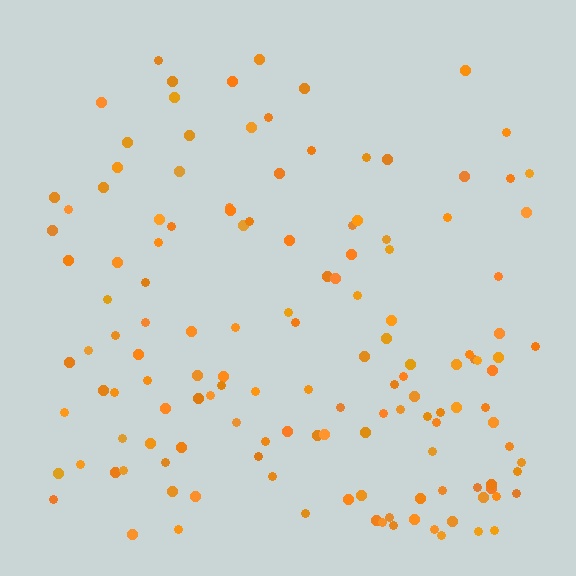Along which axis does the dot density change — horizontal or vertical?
Vertical.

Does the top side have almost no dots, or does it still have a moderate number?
Still a moderate number, just noticeably fewer than the bottom.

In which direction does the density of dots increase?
From top to bottom, with the bottom side densest.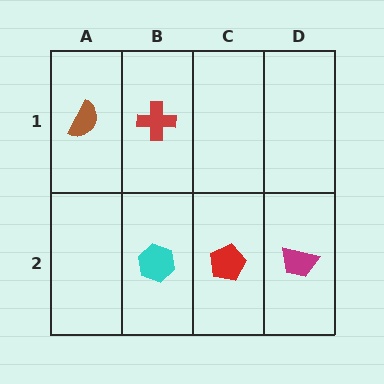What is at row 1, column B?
A red cross.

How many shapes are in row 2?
3 shapes.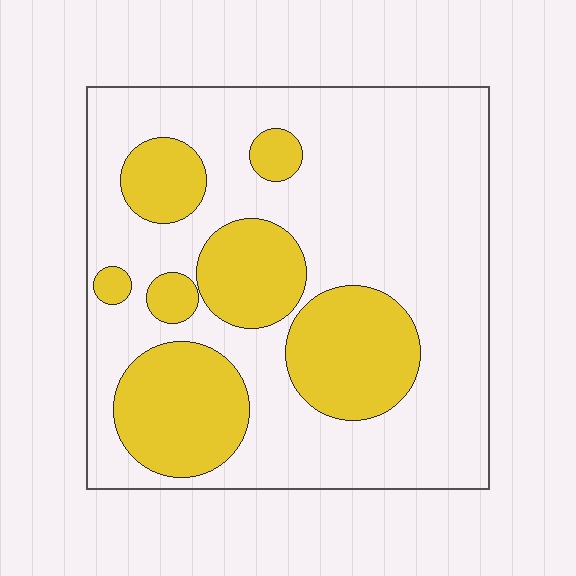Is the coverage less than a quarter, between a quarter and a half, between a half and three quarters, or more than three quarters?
Between a quarter and a half.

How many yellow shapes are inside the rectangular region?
7.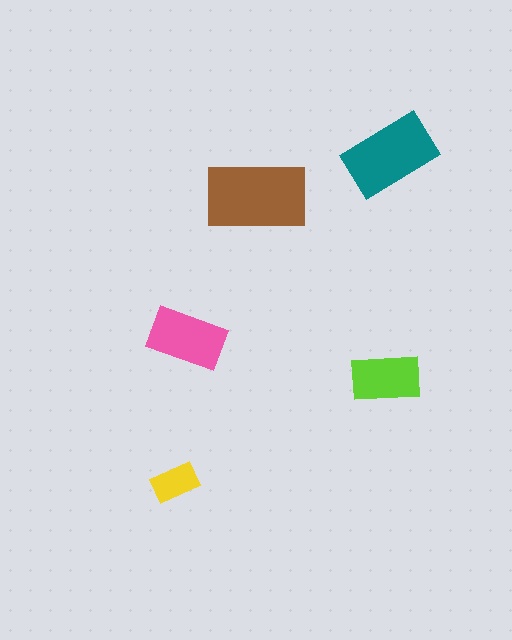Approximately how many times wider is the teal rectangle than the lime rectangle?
About 1.5 times wider.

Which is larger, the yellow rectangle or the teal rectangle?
The teal one.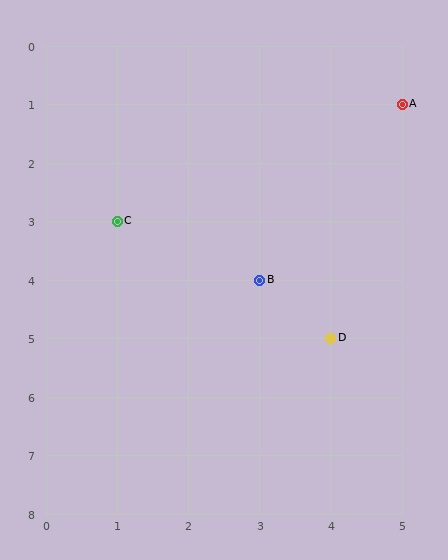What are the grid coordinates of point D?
Point D is at grid coordinates (4, 5).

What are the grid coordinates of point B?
Point B is at grid coordinates (3, 4).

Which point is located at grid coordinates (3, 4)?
Point B is at (3, 4).